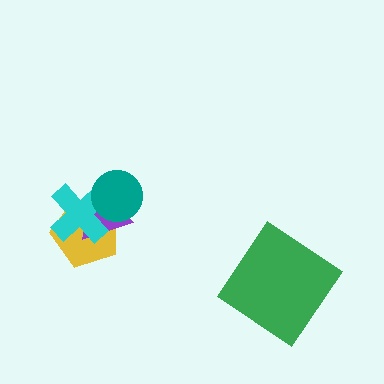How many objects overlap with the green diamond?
0 objects overlap with the green diamond.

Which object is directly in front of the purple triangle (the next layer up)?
The cyan cross is directly in front of the purple triangle.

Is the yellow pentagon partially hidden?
Yes, it is partially covered by another shape.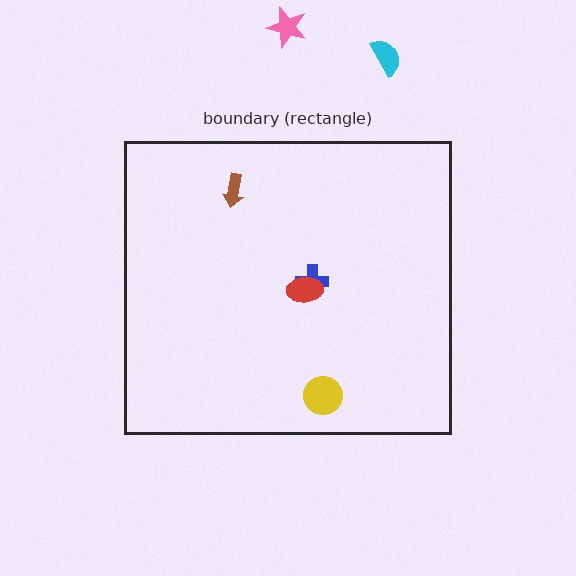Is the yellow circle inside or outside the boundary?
Inside.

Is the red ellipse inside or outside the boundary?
Inside.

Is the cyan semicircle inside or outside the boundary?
Outside.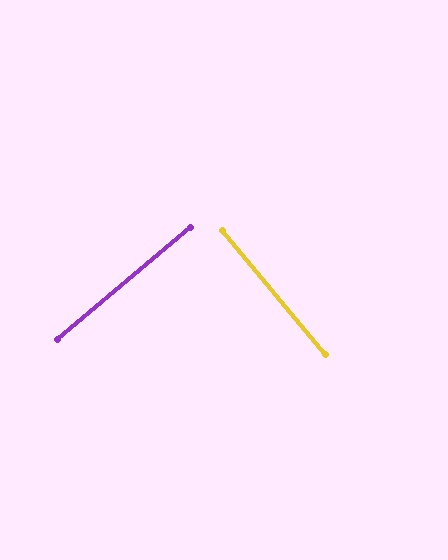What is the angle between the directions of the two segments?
Approximately 90 degrees.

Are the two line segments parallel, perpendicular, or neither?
Perpendicular — they meet at approximately 90°.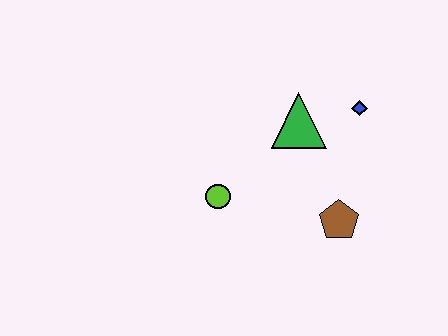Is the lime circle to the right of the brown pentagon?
No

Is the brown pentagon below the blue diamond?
Yes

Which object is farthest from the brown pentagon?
The lime circle is farthest from the brown pentagon.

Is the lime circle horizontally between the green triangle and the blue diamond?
No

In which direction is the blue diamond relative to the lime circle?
The blue diamond is to the right of the lime circle.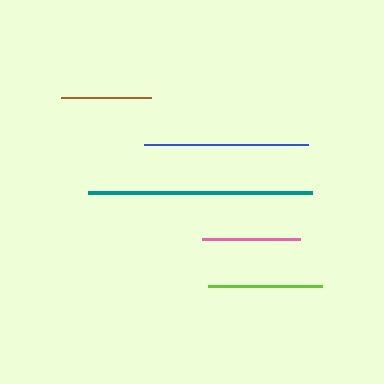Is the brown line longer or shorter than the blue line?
The blue line is longer than the brown line.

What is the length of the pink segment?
The pink segment is approximately 98 pixels long.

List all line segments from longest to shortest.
From longest to shortest: teal, blue, lime, pink, brown.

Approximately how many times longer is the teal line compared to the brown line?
The teal line is approximately 2.5 times the length of the brown line.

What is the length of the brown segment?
The brown segment is approximately 91 pixels long.